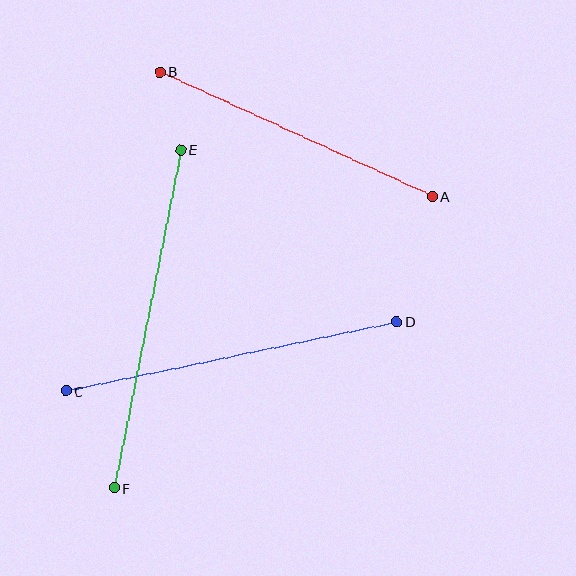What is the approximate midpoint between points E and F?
The midpoint is at approximately (147, 319) pixels.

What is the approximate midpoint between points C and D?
The midpoint is at approximately (231, 356) pixels.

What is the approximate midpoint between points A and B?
The midpoint is at approximately (296, 134) pixels.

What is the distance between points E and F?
The distance is approximately 344 pixels.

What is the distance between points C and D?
The distance is approximately 338 pixels.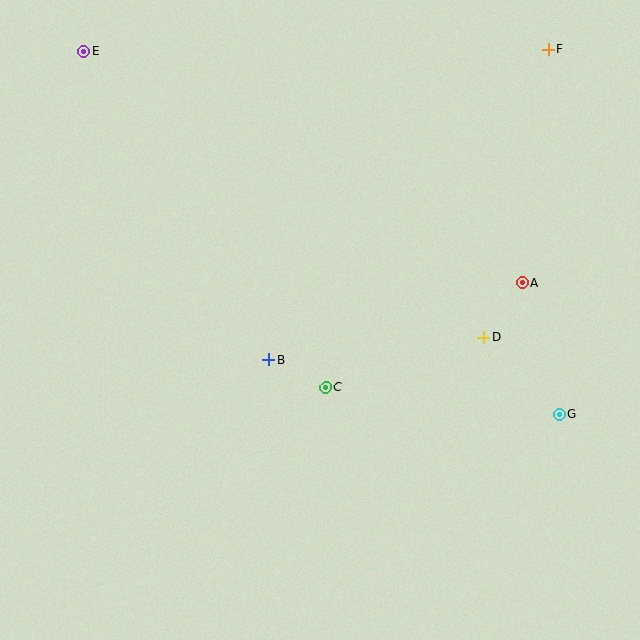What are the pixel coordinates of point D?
Point D is at (484, 338).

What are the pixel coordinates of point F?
Point F is at (548, 49).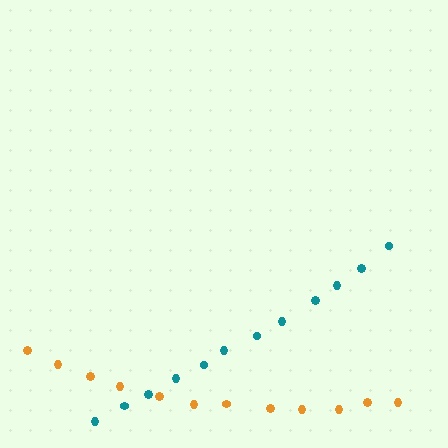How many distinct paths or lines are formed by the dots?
There are 2 distinct paths.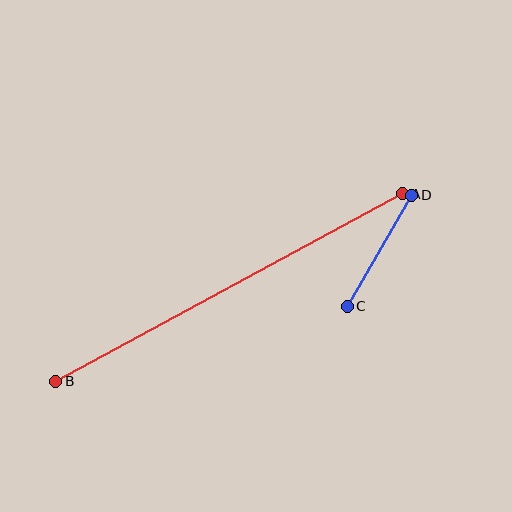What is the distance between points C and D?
The distance is approximately 129 pixels.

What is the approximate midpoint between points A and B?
The midpoint is at approximately (229, 287) pixels.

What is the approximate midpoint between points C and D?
The midpoint is at approximately (380, 251) pixels.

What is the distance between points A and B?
The distance is approximately 394 pixels.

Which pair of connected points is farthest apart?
Points A and B are farthest apart.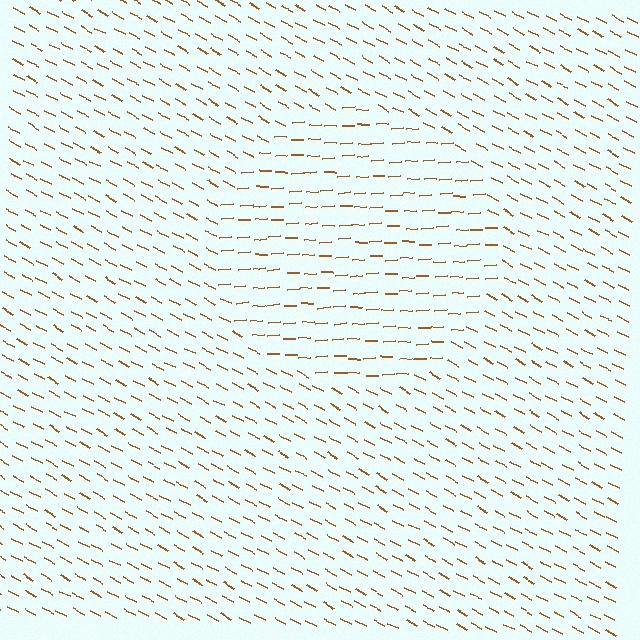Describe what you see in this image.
The image is filled with small brown line segments. A circle region in the image has lines oriented differently from the surrounding lines, creating a visible texture boundary.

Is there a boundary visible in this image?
Yes, there is a texture boundary formed by a change in line orientation.